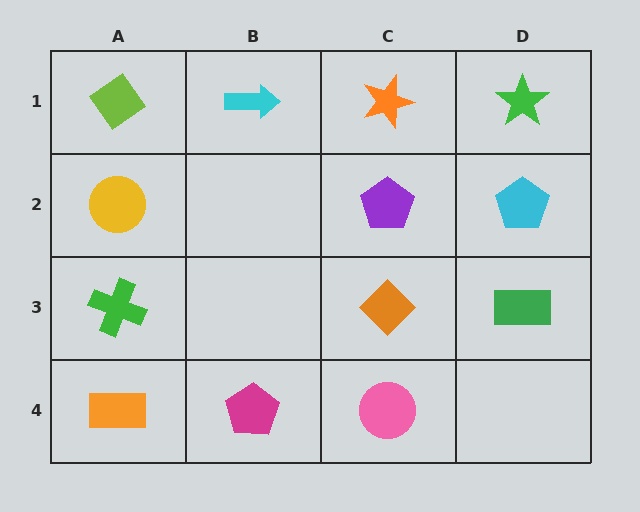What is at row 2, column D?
A cyan pentagon.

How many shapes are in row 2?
3 shapes.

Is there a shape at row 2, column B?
No, that cell is empty.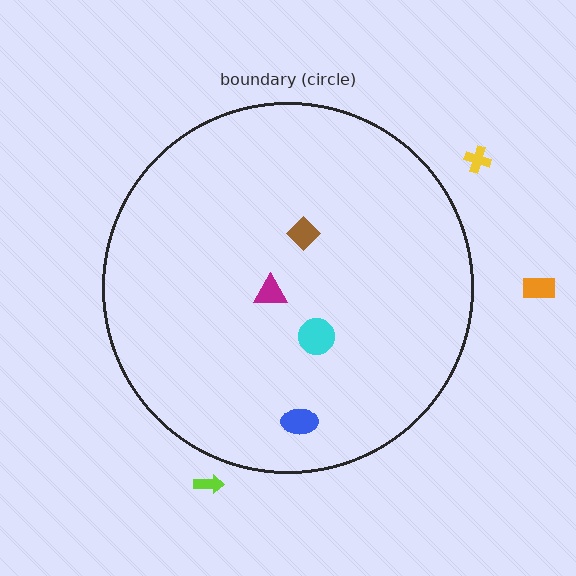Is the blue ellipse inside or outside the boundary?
Inside.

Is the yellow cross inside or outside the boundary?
Outside.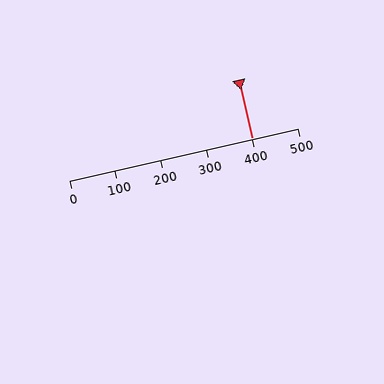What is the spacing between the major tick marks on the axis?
The major ticks are spaced 100 apart.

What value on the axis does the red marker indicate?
The marker indicates approximately 400.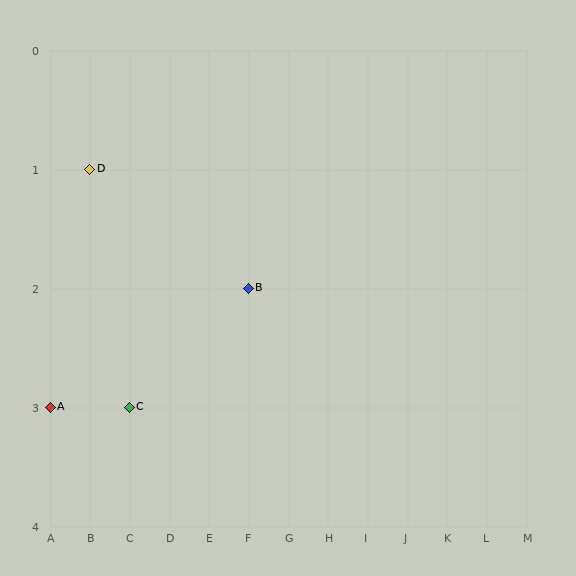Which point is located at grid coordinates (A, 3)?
Point A is at (A, 3).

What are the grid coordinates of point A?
Point A is at grid coordinates (A, 3).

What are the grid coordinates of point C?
Point C is at grid coordinates (C, 3).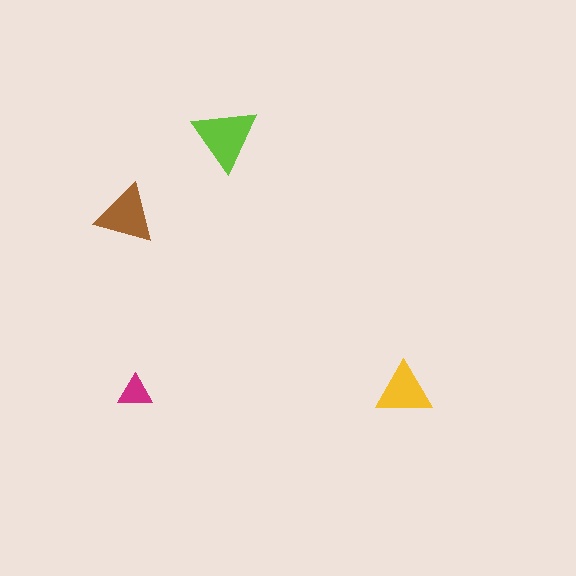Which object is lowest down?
The magenta triangle is bottommost.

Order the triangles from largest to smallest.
the lime one, the brown one, the yellow one, the magenta one.